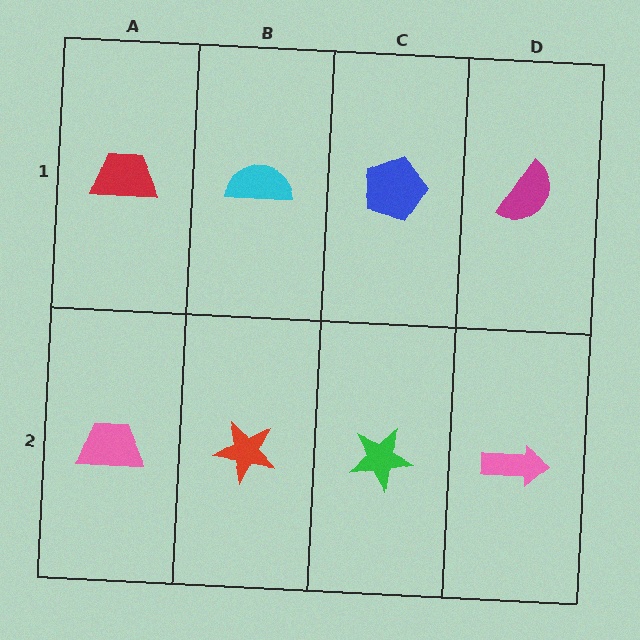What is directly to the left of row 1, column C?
A cyan semicircle.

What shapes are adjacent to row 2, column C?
A blue pentagon (row 1, column C), a red star (row 2, column B), a pink arrow (row 2, column D).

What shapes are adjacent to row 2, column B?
A cyan semicircle (row 1, column B), a pink trapezoid (row 2, column A), a green star (row 2, column C).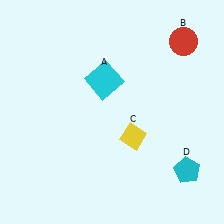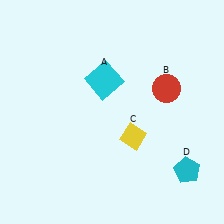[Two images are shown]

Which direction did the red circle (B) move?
The red circle (B) moved down.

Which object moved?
The red circle (B) moved down.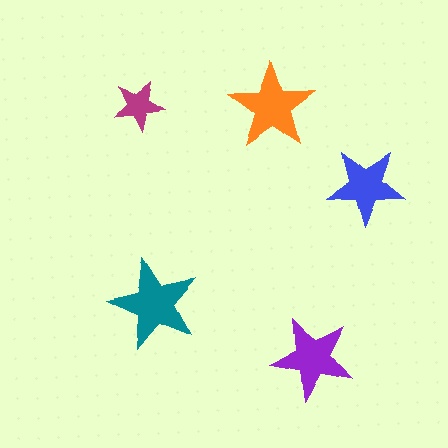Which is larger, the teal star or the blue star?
The teal one.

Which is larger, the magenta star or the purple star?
The purple one.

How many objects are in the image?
There are 5 objects in the image.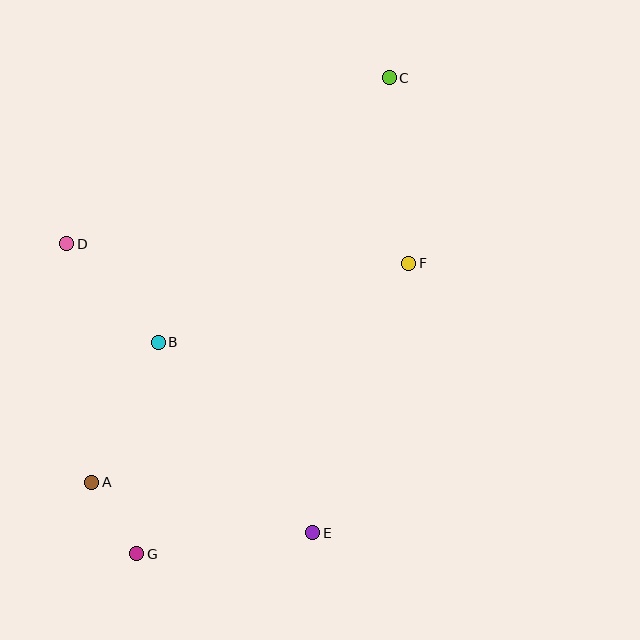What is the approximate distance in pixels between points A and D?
The distance between A and D is approximately 240 pixels.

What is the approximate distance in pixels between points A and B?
The distance between A and B is approximately 155 pixels.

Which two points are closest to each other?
Points A and G are closest to each other.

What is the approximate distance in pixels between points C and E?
The distance between C and E is approximately 461 pixels.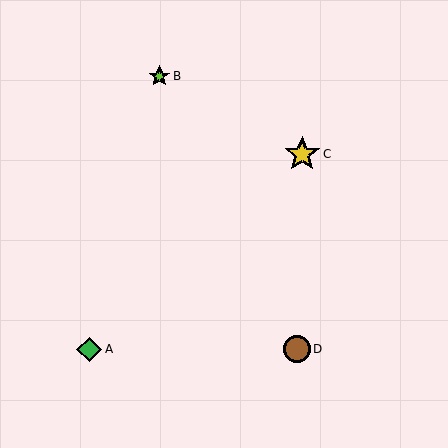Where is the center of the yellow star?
The center of the yellow star is at (302, 154).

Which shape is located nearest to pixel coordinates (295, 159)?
The yellow star (labeled C) at (302, 154) is nearest to that location.